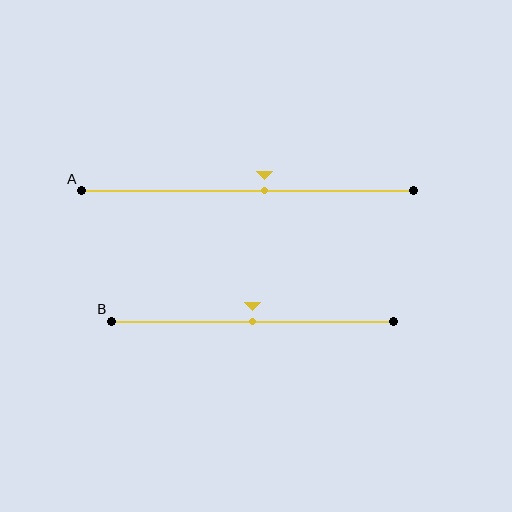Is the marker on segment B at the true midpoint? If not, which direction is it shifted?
Yes, the marker on segment B is at the true midpoint.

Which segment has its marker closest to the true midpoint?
Segment B has its marker closest to the true midpoint.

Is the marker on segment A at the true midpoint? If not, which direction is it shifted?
No, the marker on segment A is shifted to the right by about 5% of the segment length.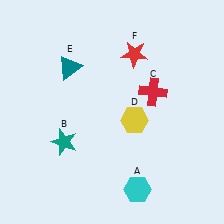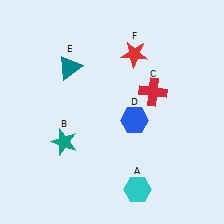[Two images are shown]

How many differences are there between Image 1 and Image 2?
There is 1 difference between the two images.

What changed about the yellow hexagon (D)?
In Image 1, D is yellow. In Image 2, it changed to blue.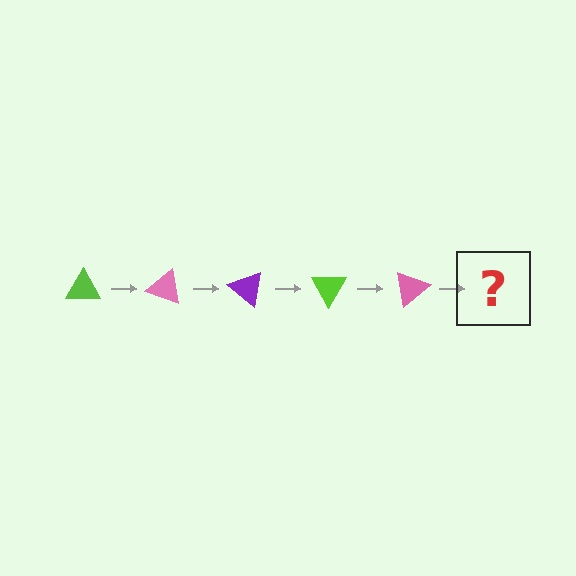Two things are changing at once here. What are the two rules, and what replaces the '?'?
The two rules are that it rotates 20 degrees each step and the color cycles through lime, pink, and purple. The '?' should be a purple triangle, rotated 100 degrees from the start.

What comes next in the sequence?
The next element should be a purple triangle, rotated 100 degrees from the start.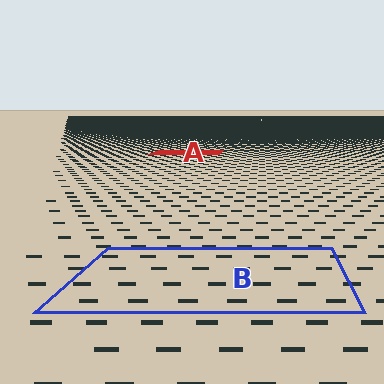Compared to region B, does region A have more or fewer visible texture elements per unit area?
Region A has more texture elements per unit area — they are packed more densely because it is farther away.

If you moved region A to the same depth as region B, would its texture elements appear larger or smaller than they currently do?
They would appear larger. At a closer depth, the same texture elements are projected at a bigger on-screen size.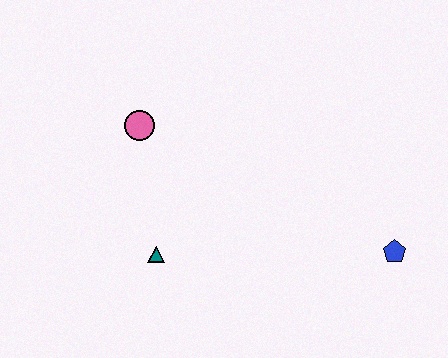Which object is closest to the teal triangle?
The pink circle is closest to the teal triangle.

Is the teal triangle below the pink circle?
Yes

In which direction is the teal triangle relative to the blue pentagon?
The teal triangle is to the left of the blue pentagon.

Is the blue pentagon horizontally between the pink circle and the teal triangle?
No